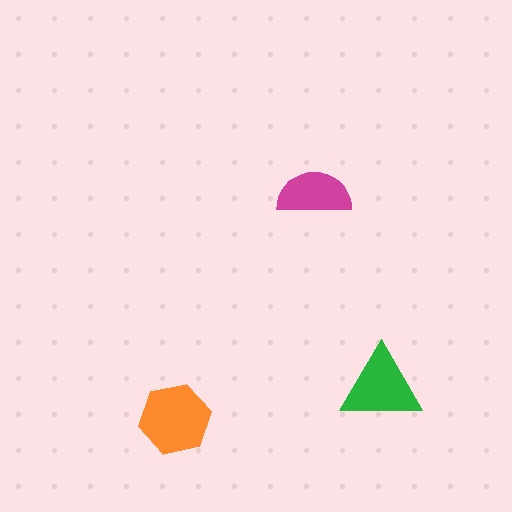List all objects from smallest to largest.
The magenta semicircle, the green triangle, the orange hexagon.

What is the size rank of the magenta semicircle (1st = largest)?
3rd.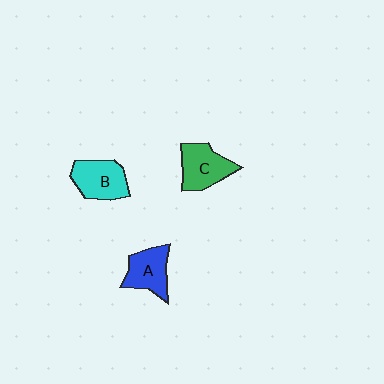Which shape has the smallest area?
Shape A (blue).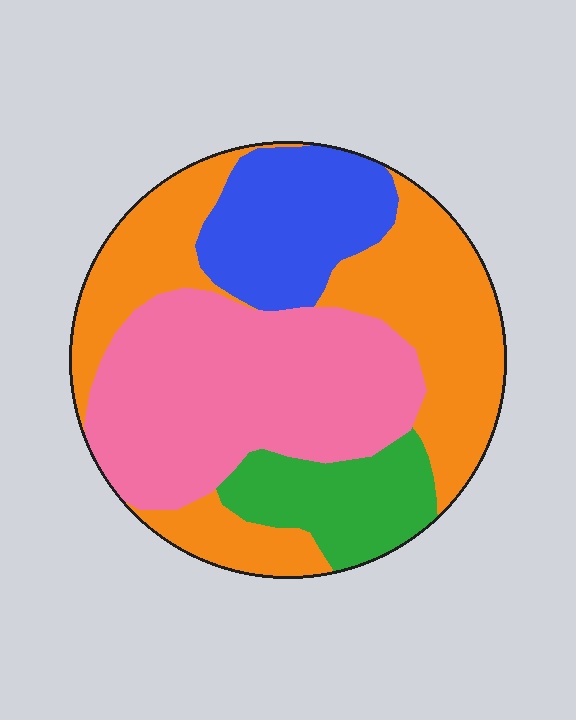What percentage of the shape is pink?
Pink covers about 35% of the shape.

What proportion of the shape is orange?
Orange covers about 35% of the shape.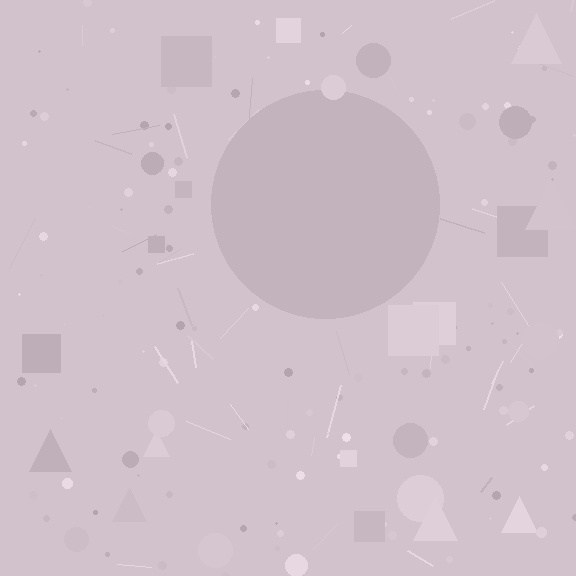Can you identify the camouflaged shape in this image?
The camouflaged shape is a circle.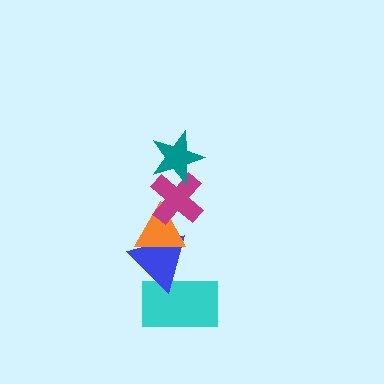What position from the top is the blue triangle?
The blue triangle is 4th from the top.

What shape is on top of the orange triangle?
The magenta cross is on top of the orange triangle.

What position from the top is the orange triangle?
The orange triangle is 3rd from the top.